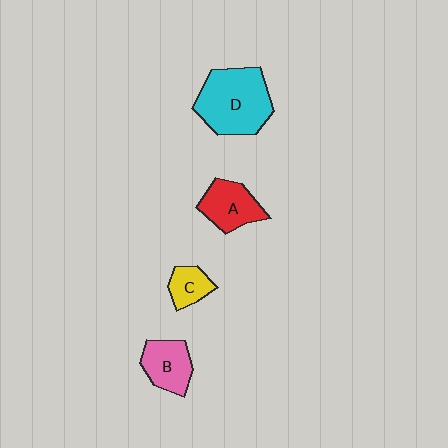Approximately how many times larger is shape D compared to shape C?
Approximately 2.9 times.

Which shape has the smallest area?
Shape C (yellow).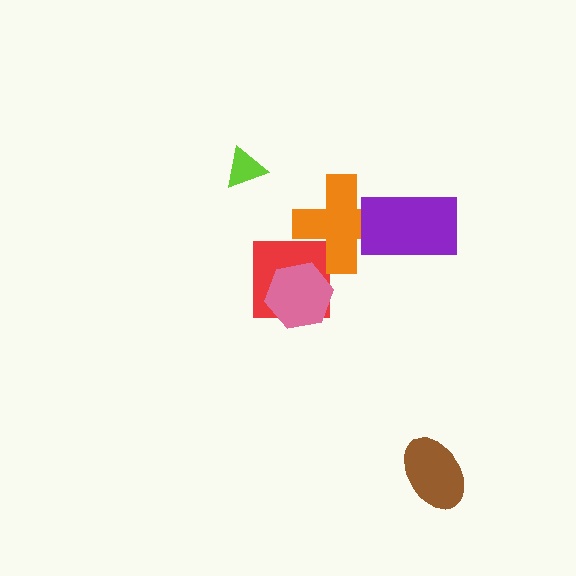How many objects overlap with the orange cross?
2 objects overlap with the orange cross.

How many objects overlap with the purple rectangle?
1 object overlaps with the purple rectangle.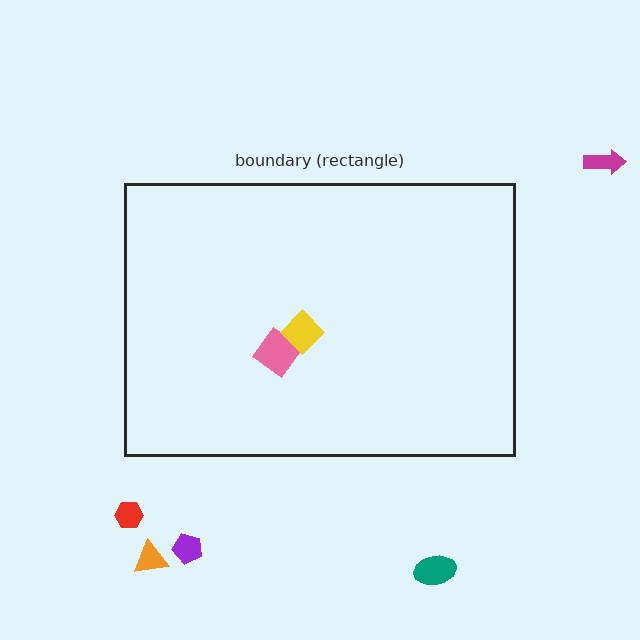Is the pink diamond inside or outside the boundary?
Inside.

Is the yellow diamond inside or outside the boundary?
Inside.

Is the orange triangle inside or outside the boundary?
Outside.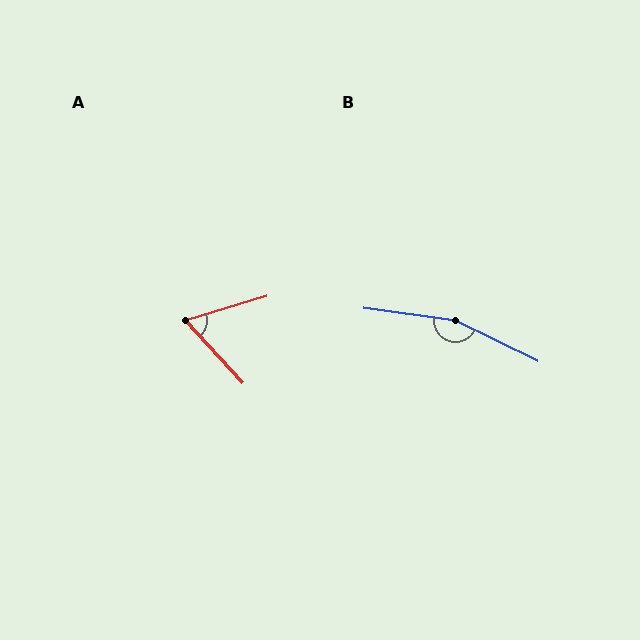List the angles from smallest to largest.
A (64°), B (162°).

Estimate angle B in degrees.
Approximately 162 degrees.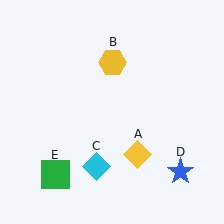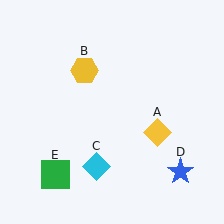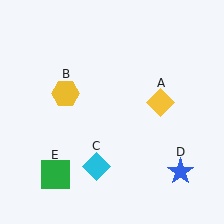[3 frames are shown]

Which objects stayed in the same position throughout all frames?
Cyan diamond (object C) and blue star (object D) and green square (object E) remained stationary.